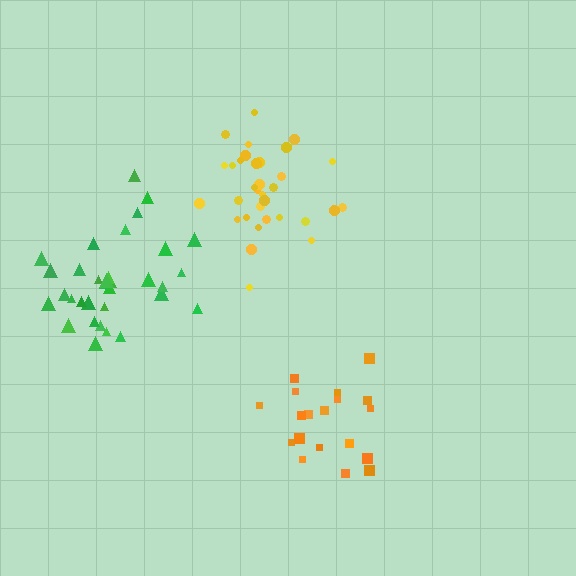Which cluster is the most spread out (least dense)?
Orange.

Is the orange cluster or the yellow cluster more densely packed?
Yellow.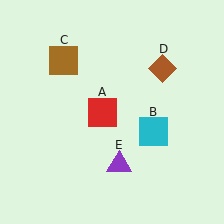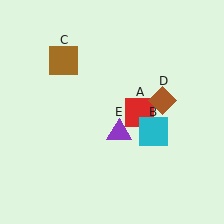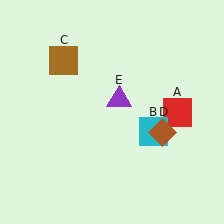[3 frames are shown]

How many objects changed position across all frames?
3 objects changed position: red square (object A), brown diamond (object D), purple triangle (object E).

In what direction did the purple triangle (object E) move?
The purple triangle (object E) moved up.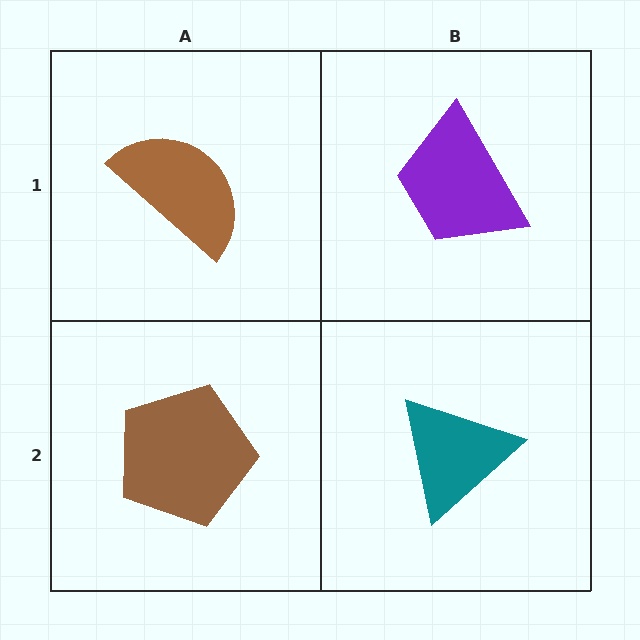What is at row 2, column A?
A brown pentagon.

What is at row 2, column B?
A teal triangle.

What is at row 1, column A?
A brown semicircle.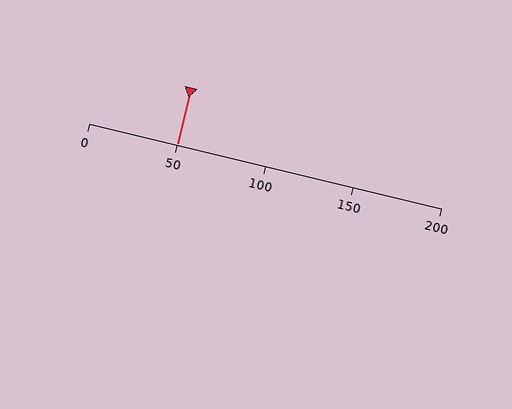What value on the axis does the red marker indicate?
The marker indicates approximately 50.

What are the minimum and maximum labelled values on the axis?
The axis runs from 0 to 200.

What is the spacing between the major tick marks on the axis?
The major ticks are spaced 50 apart.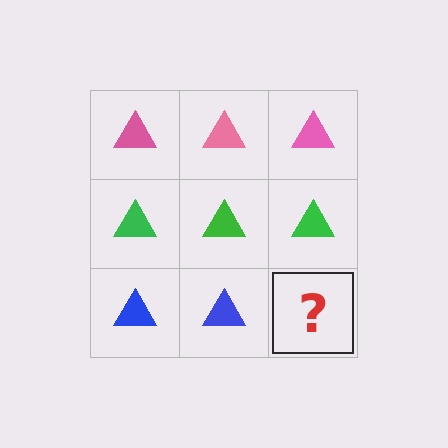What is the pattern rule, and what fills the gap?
The rule is that each row has a consistent color. The gap should be filled with a blue triangle.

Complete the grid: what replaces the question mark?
The question mark should be replaced with a blue triangle.